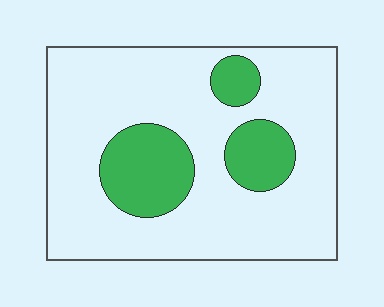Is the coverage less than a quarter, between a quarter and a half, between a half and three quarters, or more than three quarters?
Less than a quarter.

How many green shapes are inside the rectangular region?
3.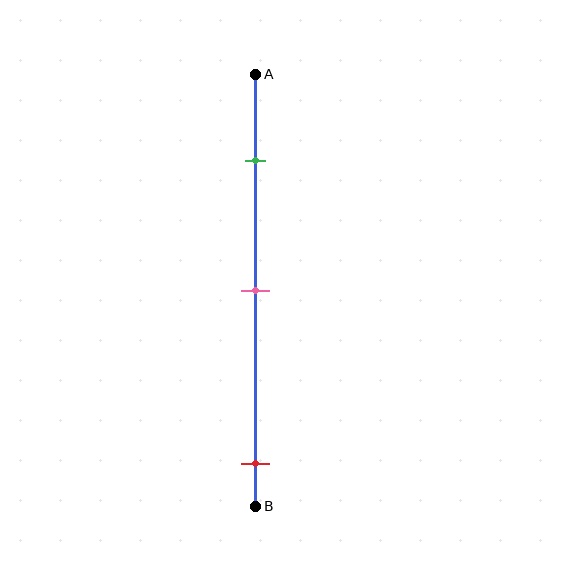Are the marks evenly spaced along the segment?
No, the marks are not evenly spaced.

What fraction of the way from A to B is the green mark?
The green mark is approximately 20% (0.2) of the way from A to B.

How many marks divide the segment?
There are 3 marks dividing the segment.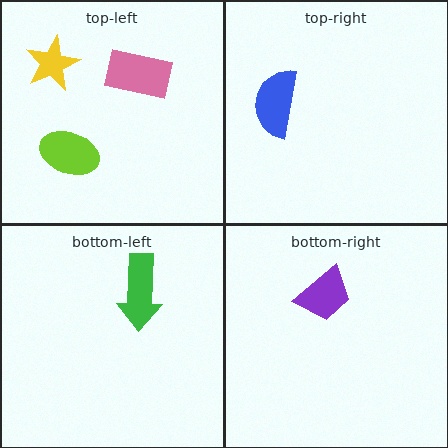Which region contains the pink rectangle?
The top-left region.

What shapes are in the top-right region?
The blue semicircle.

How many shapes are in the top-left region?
3.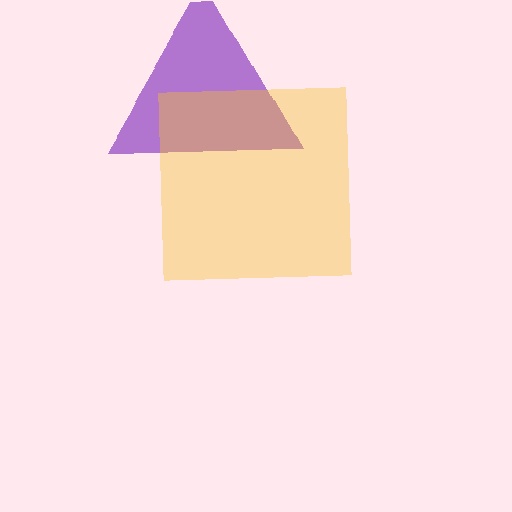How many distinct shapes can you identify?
There are 2 distinct shapes: a purple triangle, a yellow square.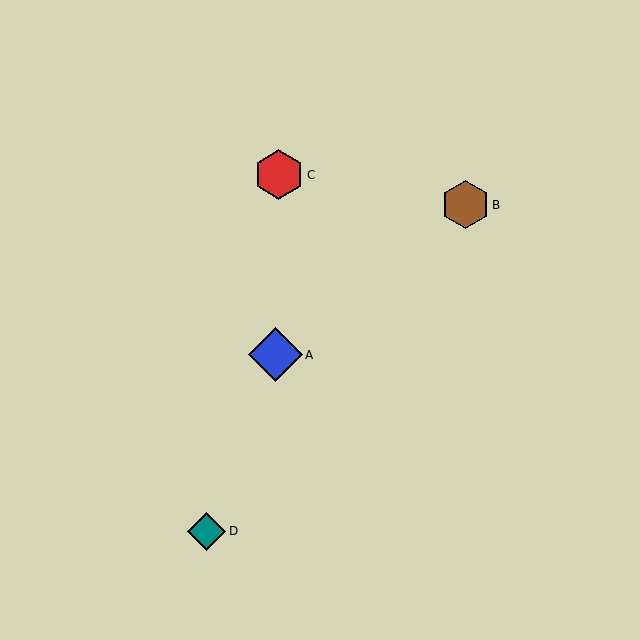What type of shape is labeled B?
Shape B is a brown hexagon.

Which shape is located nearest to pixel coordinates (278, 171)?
The red hexagon (labeled C) at (279, 175) is nearest to that location.